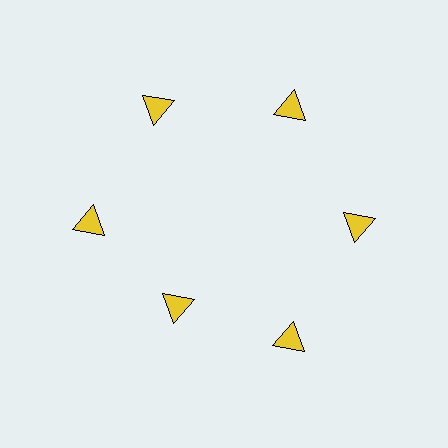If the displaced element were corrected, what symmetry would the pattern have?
It would have 6-fold rotational symmetry — the pattern would map onto itself every 60 degrees.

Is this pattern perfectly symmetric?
No. The 6 yellow triangles are arranged in a ring, but one element near the 7 o'clock position is pulled inward toward the center, breaking the 6-fold rotational symmetry.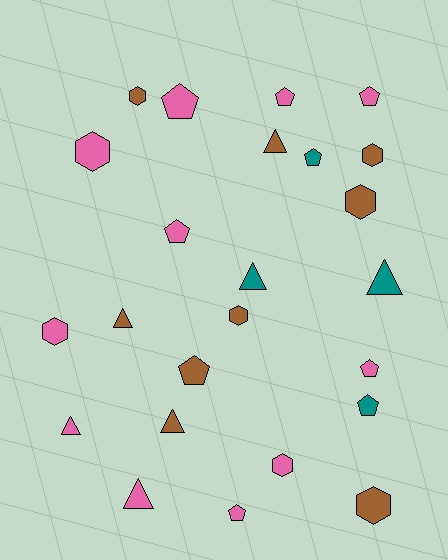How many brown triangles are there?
There are 3 brown triangles.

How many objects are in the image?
There are 24 objects.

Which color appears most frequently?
Pink, with 11 objects.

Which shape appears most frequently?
Pentagon, with 9 objects.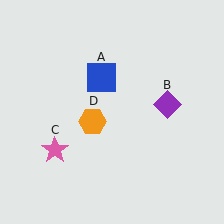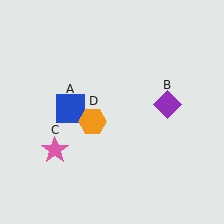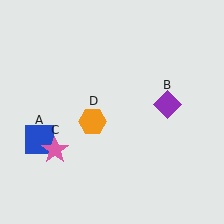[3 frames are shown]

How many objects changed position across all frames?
1 object changed position: blue square (object A).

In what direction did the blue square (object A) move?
The blue square (object A) moved down and to the left.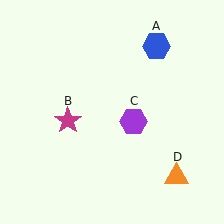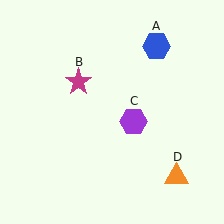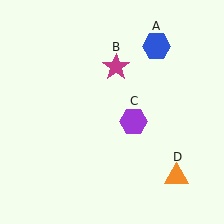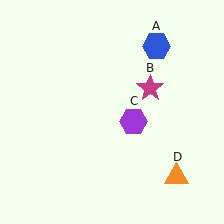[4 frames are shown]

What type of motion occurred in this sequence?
The magenta star (object B) rotated clockwise around the center of the scene.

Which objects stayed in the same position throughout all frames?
Blue hexagon (object A) and purple hexagon (object C) and orange triangle (object D) remained stationary.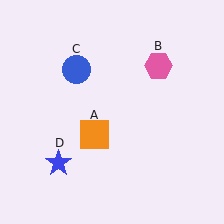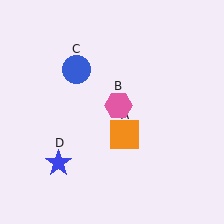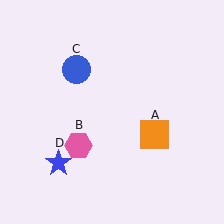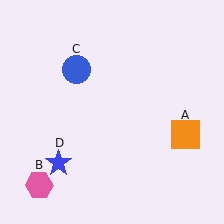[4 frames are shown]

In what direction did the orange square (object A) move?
The orange square (object A) moved right.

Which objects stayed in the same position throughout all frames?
Blue circle (object C) and blue star (object D) remained stationary.